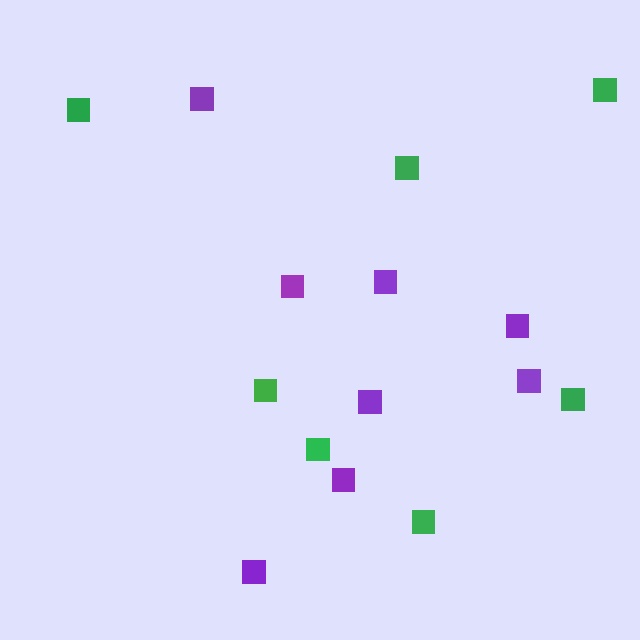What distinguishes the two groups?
There are 2 groups: one group of green squares (7) and one group of purple squares (8).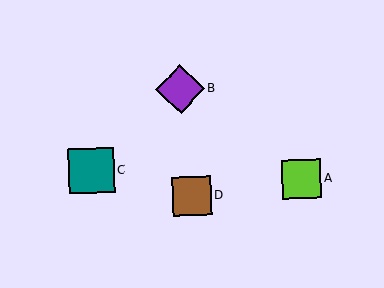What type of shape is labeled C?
Shape C is a teal square.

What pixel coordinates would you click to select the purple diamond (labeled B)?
Click at (180, 89) to select the purple diamond B.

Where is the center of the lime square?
The center of the lime square is at (302, 179).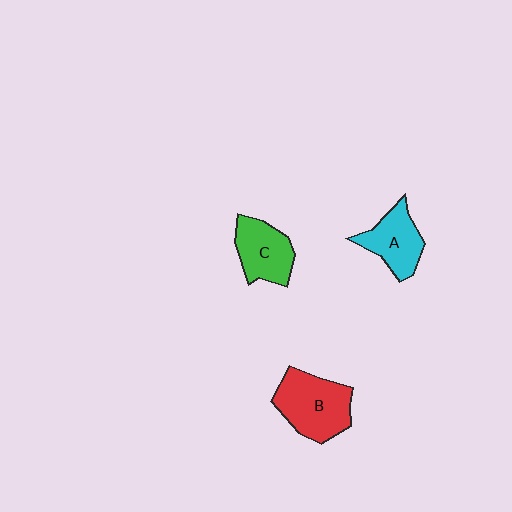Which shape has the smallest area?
Shape A (cyan).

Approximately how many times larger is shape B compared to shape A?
Approximately 1.4 times.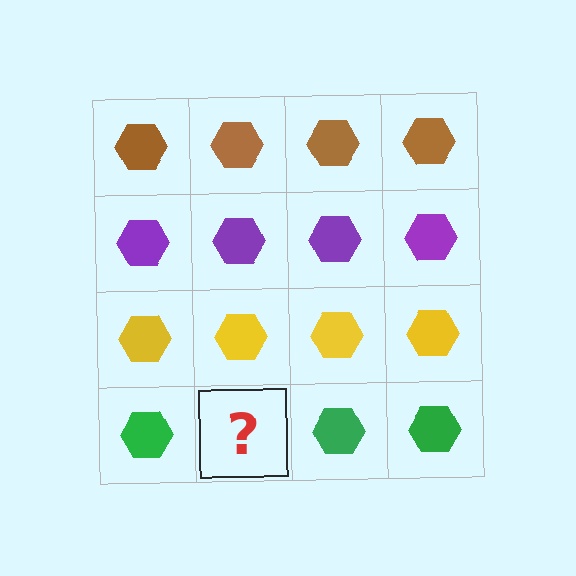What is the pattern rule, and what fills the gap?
The rule is that each row has a consistent color. The gap should be filled with a green hexagon.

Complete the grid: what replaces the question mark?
The question mark should be replaced with a green hexagon.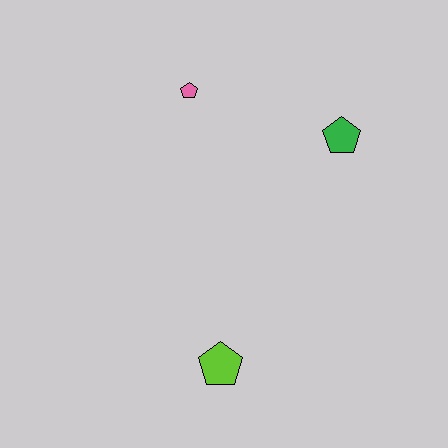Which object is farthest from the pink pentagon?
The lime pentagon is farthest from the pink pentagon.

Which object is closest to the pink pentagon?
The green pentagon is closest to the pink pentagon.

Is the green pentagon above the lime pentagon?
Yes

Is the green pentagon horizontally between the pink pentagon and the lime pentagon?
No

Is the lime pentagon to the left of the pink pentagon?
No